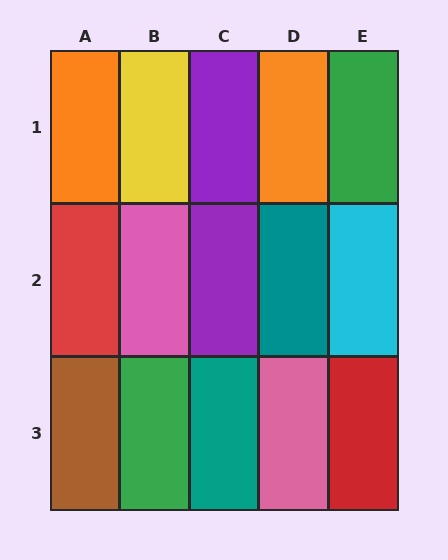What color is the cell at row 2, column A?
Red.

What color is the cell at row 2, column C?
Purple.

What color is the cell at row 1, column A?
Orange.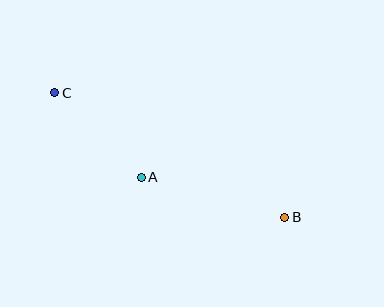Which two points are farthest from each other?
Points B and C are farthest from each other.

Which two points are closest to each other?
Points A and C are closest to each other.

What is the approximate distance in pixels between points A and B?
The distance between A and B is approximately 149 pixels.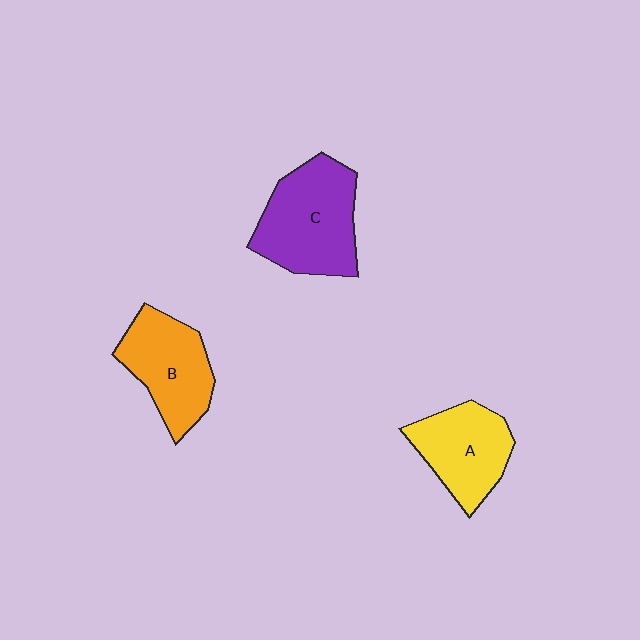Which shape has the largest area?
Shape C (purple).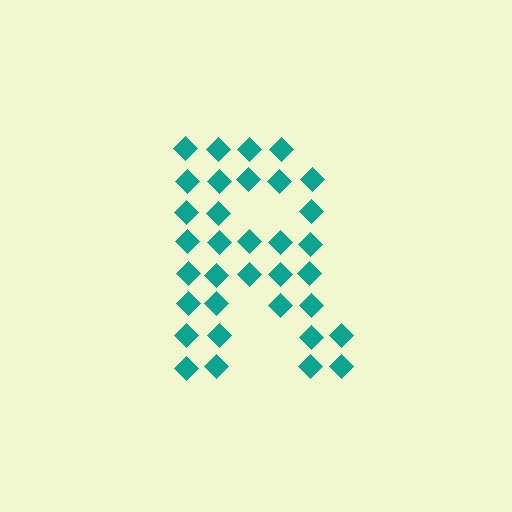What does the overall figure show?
The overall figure shows the letter R.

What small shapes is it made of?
It is made of small diamonds.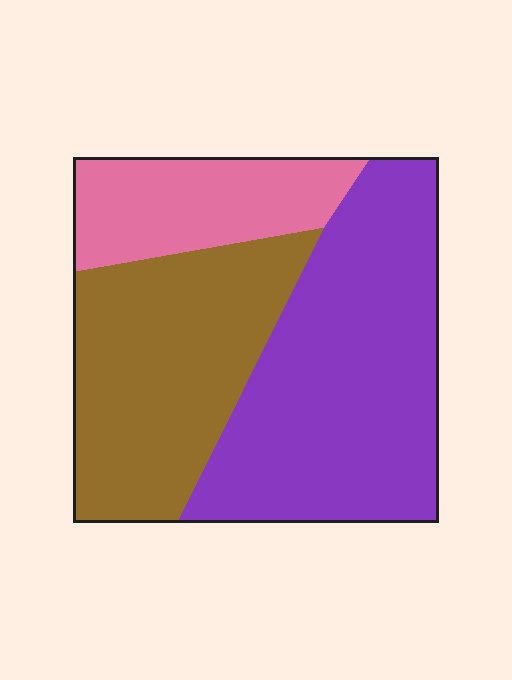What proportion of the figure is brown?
Brown covers around 35% of the figure.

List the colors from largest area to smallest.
From largest to smallest: purple, brown, pink.